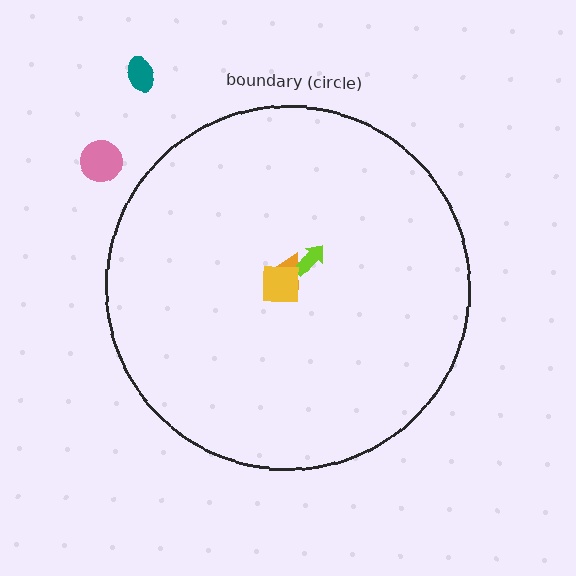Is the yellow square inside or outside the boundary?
Inside.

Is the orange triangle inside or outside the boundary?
Inside.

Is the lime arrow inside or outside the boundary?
Inside.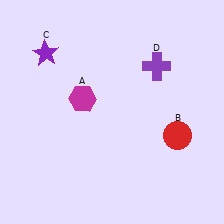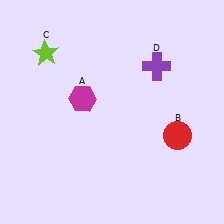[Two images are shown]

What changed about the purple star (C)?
In Image 1, C is purple. In Image 2, it changed to lime.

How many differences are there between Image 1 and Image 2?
There is 1 difference between the two images.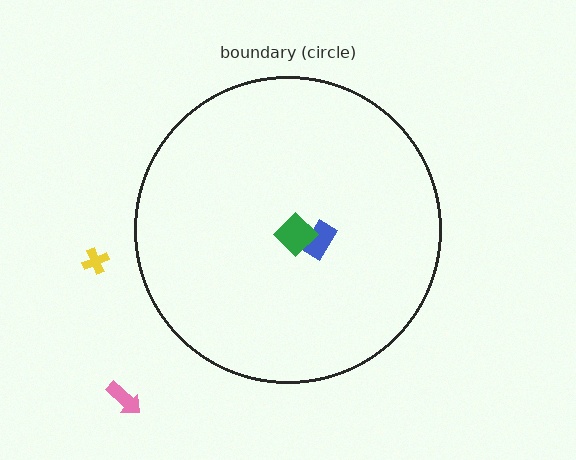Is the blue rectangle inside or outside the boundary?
Inside.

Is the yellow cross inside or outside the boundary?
Outside.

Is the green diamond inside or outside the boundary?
Inside.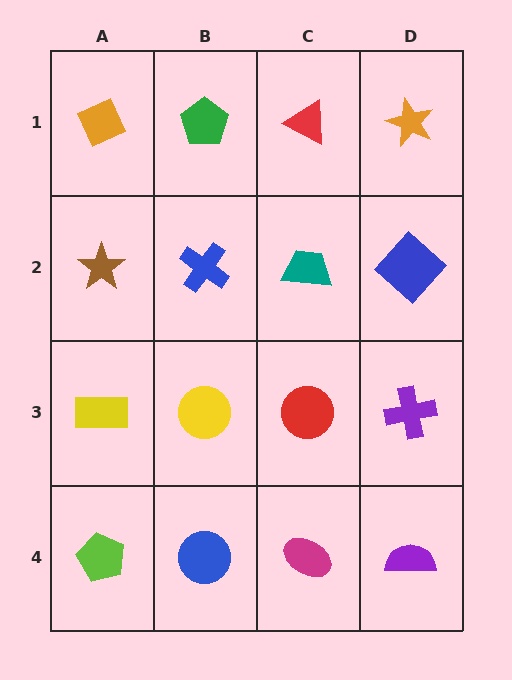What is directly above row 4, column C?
A red circle.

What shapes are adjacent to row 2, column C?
A red triangle (row 1, column C), a red circle (row 3, column C), a blue cross (row 2, column B), a blue diamond (row 2, column D).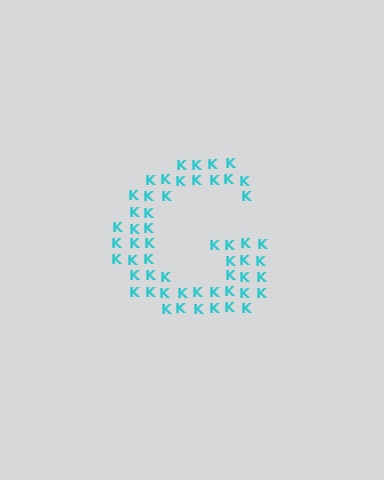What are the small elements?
The small elements are letter K's.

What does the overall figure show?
The overall figure shows the letter G.